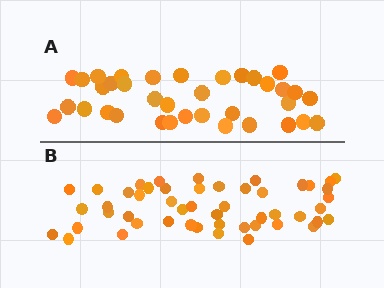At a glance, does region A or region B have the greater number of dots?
Region B (the bottom region) has more dots.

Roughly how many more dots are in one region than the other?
Region B has approximately 15 more dots than region A.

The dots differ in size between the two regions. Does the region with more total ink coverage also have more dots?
No. Region A has more total ink coverage because its dots are larger, but region B actually contains more individual dots. Total area can be misleading — the number of items is what matters here.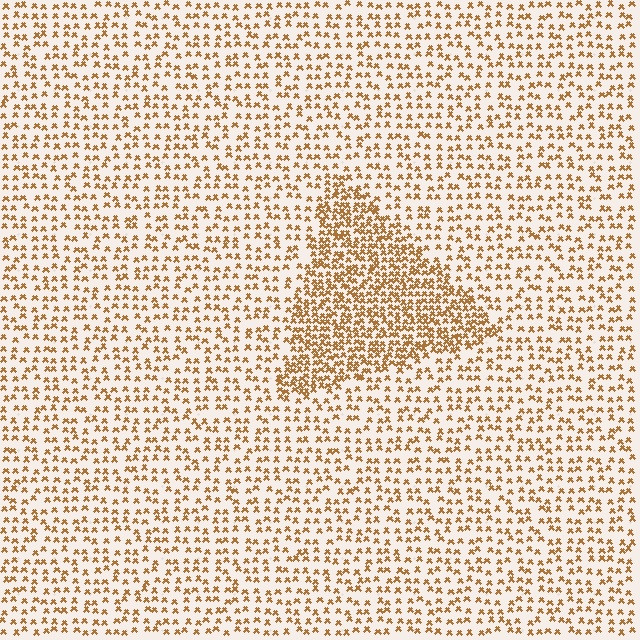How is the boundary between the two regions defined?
The boundary is defined by a change in element density (approximately 2.1x ratio). All elements are the same color, size, and shape.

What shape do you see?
I see a triangle.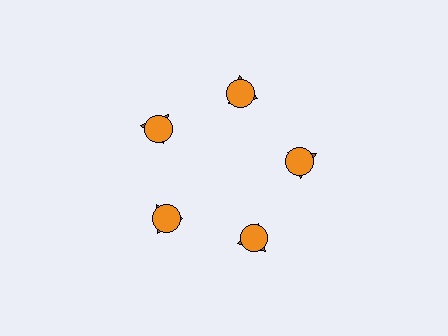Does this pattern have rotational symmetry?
Yes, this pattern has 5-fold rotational symmetry. It looks the same after rotating 72 degrees around the center.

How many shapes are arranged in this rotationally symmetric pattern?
There are 10 shapes, arranged in 5 groups of 2.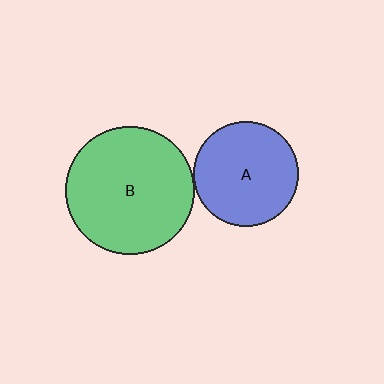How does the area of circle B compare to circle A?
Approximately 1.5 times.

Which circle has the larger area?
Circle B (green).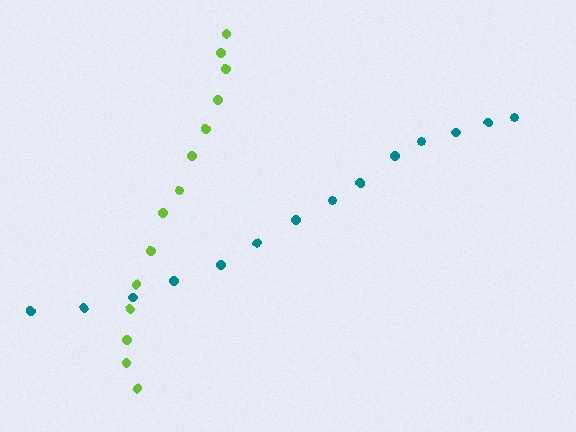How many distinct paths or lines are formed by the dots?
There are 2 distinct paths.